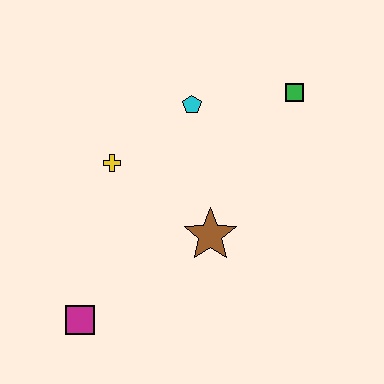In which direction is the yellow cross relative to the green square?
The yellow cross is to the left of the green square.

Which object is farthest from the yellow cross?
The green square is farthest from the yellow cross.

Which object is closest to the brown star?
The yellow cross is closest to the brown star.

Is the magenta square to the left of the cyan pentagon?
Yes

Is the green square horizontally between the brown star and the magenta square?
No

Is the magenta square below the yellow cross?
Yes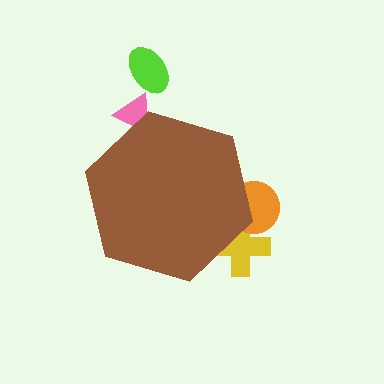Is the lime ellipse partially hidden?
No, the lime ellipse is fully visible.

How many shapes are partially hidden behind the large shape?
3 shapes are partially hidden.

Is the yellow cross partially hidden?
Yes, the yellow cross is partially hidden behind the brown hexagon.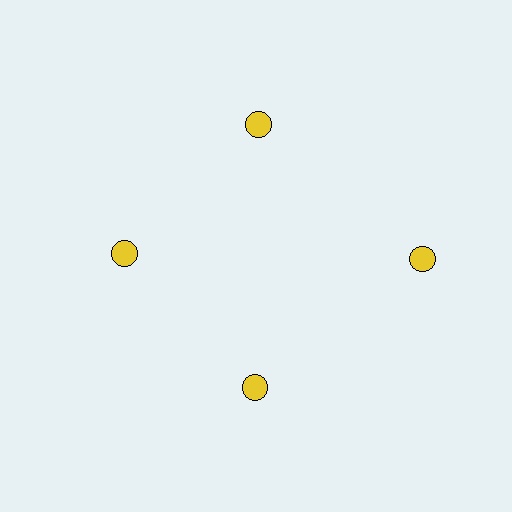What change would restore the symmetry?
The symmetry would be restored by moving it inward, back onto the ring so that all 4 circles sit at equal angles and equal distance from the center.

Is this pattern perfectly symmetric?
No. The 4 yellow circles are arranged in a ring, but one element near the 3 o'clock position is pushed outward from the center, breaking the 4-fold rotational symmetry.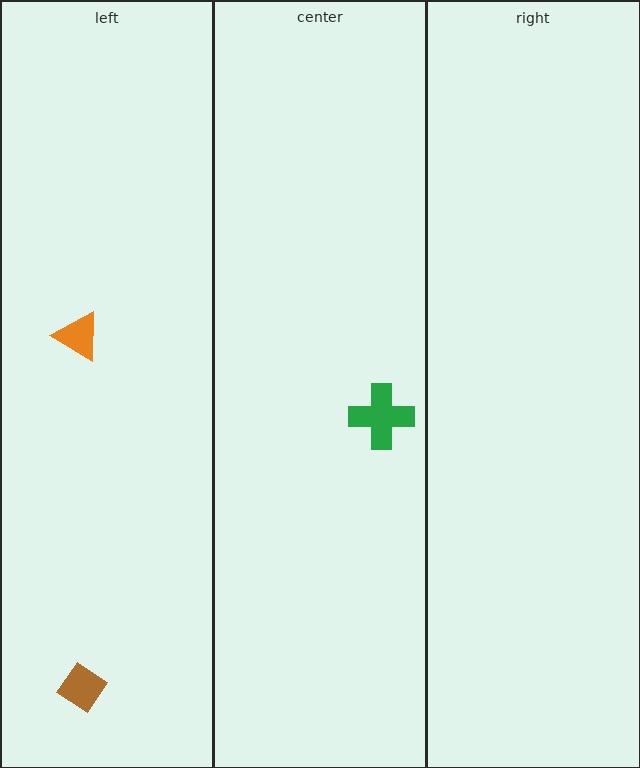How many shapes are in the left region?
2.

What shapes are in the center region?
The green cross.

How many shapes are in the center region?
1.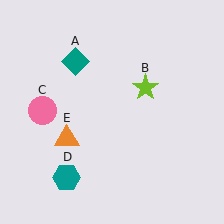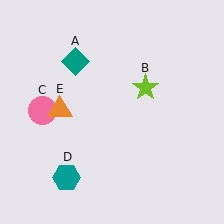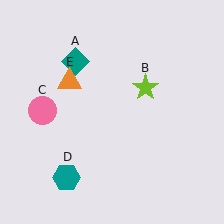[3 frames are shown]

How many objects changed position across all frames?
1 object changed position: orange triangle (object E).